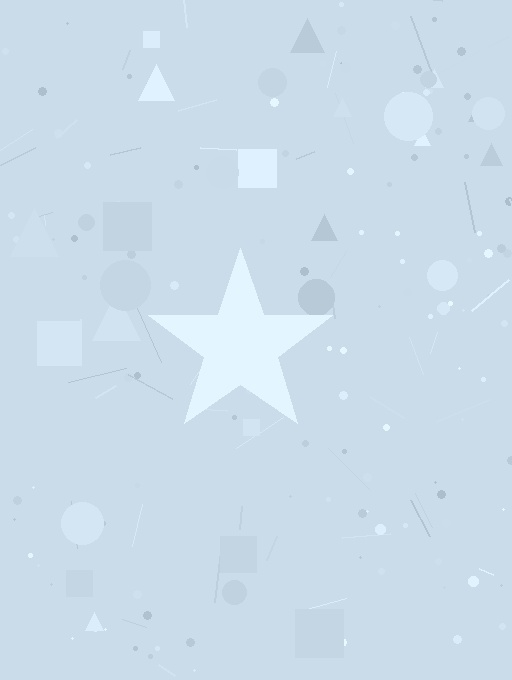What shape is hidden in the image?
A star is hidden in the image.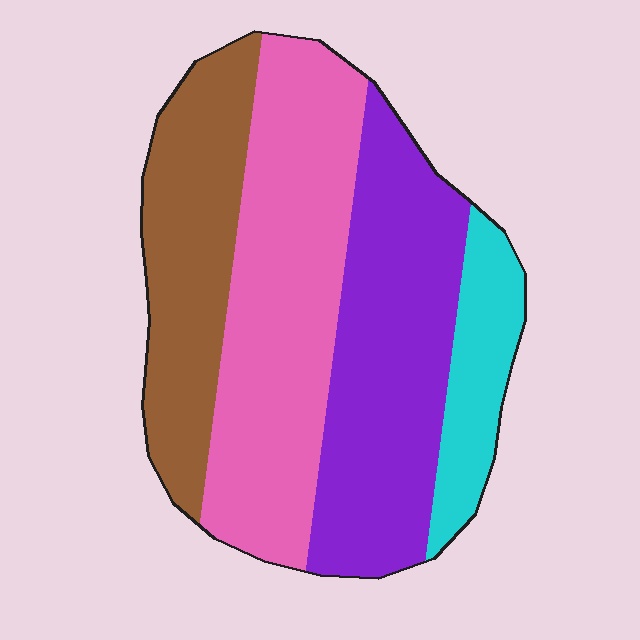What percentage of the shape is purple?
Purple covers 31% of the shape.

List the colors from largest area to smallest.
From largest to smallest: pink, purple, brown, cyan.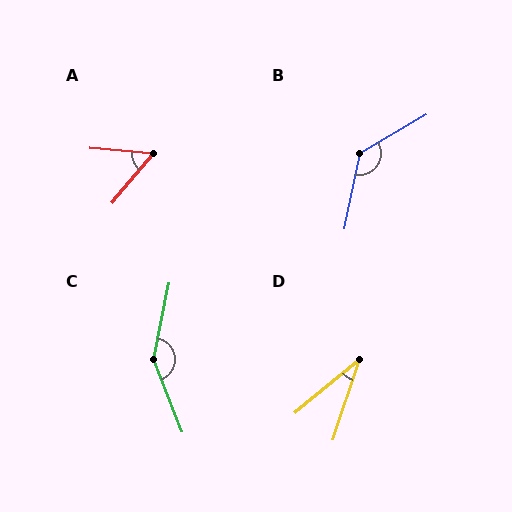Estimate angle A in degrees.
Approximately 55 degrees.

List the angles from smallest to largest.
D (32°), A (55°), B (132°), C (147°).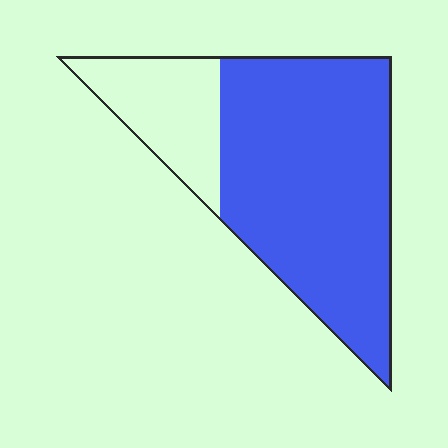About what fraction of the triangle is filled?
About three quarters (3/4).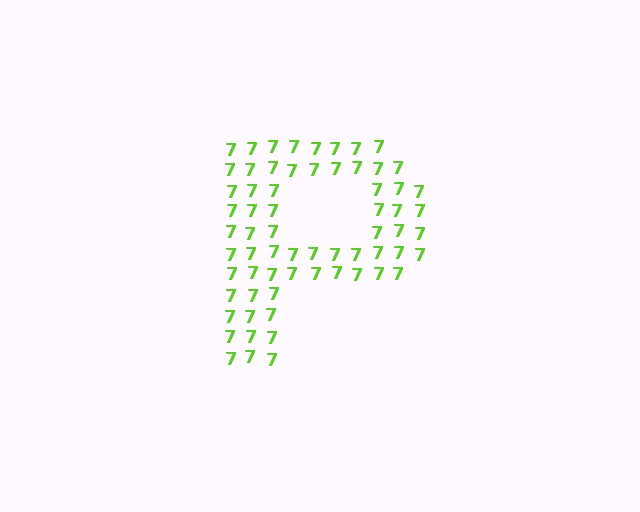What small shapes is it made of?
It is made of small digit 7's.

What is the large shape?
The large shape is the letter P.